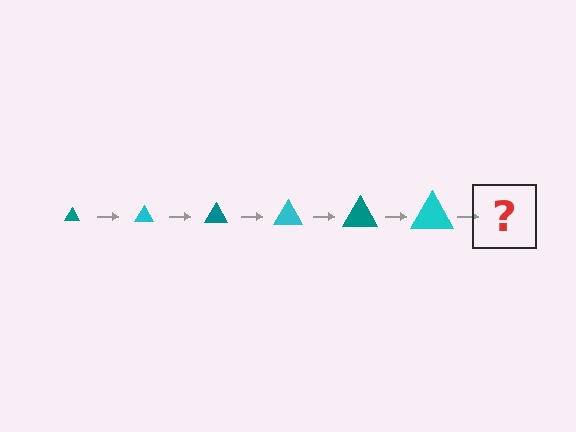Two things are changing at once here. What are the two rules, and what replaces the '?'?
The two rules are that the triangle grows larger each step and the color cycles through teal and cyan. The '?' should be a teal triangle, larger than the previous one.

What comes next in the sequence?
The next element should be a teal triangle, larger than the previous one.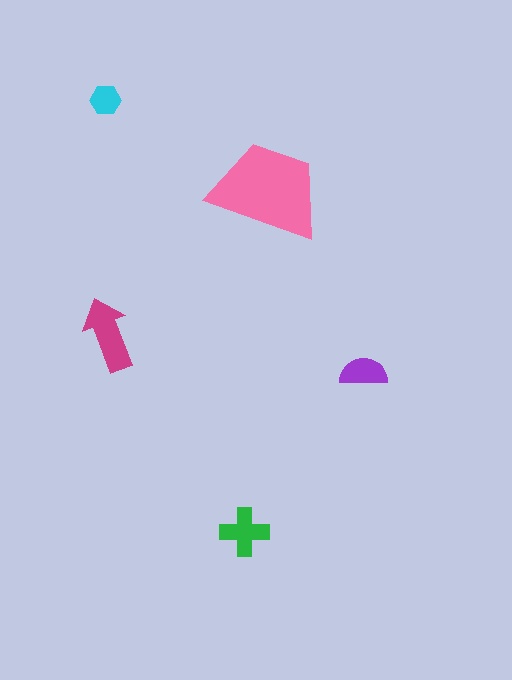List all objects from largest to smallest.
The pink trapezoid, the magenta arrow, the green cross, the purple semicircle, the cyan hexagon.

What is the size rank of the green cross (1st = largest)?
3rd.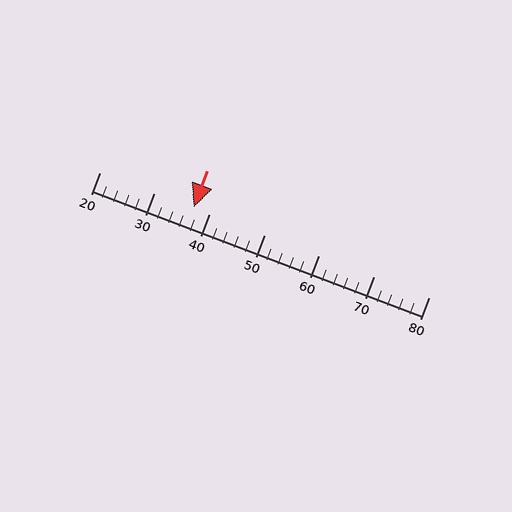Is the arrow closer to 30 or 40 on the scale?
The arrow is closer to 40.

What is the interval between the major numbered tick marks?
The major tick marks are spaced 10 units apart.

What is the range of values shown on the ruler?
The ruler shows values from 20 to 80.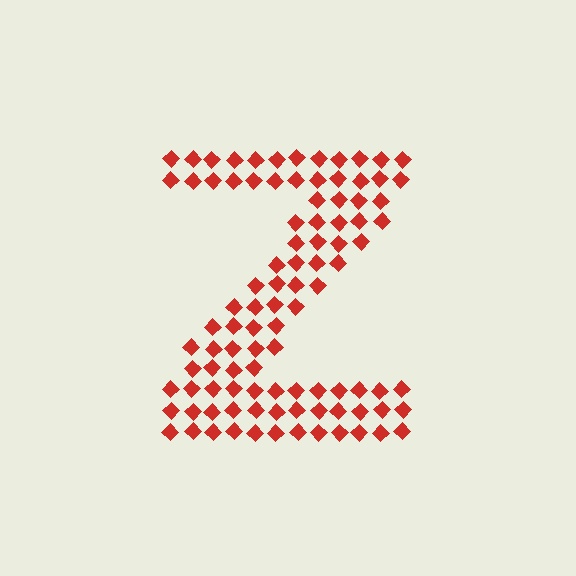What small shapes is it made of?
It is made of small diamonds.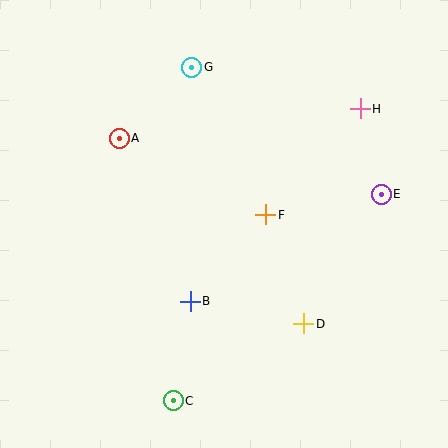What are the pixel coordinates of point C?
Point C is at (173, 401).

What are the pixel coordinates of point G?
Point G is at (192, 67).